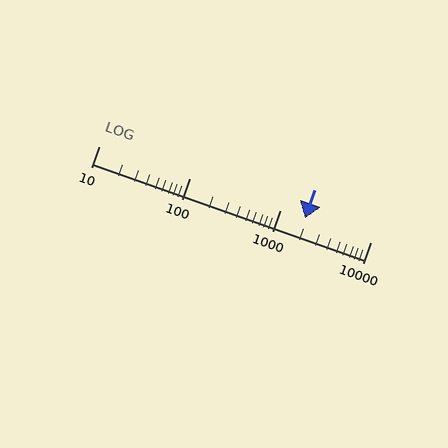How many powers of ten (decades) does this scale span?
The scale spans 3 decades, from 10 to 10000.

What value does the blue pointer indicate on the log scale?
The pointer indicates approximately 1900.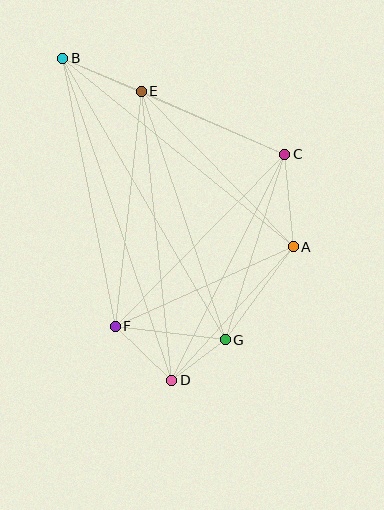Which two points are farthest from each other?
Points B and D are farthest from each other.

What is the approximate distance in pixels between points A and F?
The distance between A and F is approximately 195 pixels.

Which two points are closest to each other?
Points D and G are closest to each other.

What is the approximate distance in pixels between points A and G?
The distance between A and G is approximately 116 pixels.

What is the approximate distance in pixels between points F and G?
The distance between F and G is approximately 111 pixels.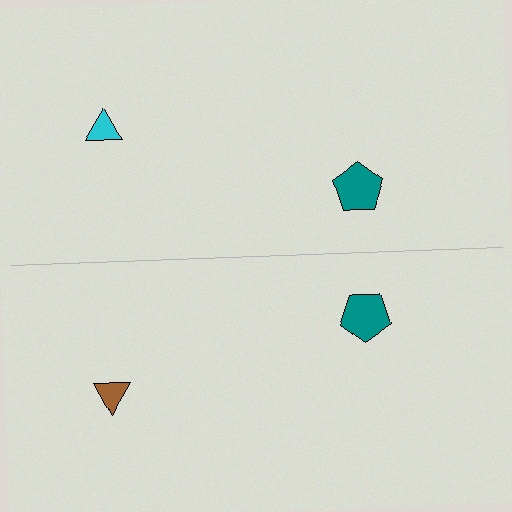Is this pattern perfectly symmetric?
No, the pattern is not perfectly symmetric. The brown triangle on the bottom side breaks the symmetry — its mirror counterpart is cyan.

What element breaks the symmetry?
The brown triangle on the bottom side breaks the symmetry — its mirror counterpart is cyan.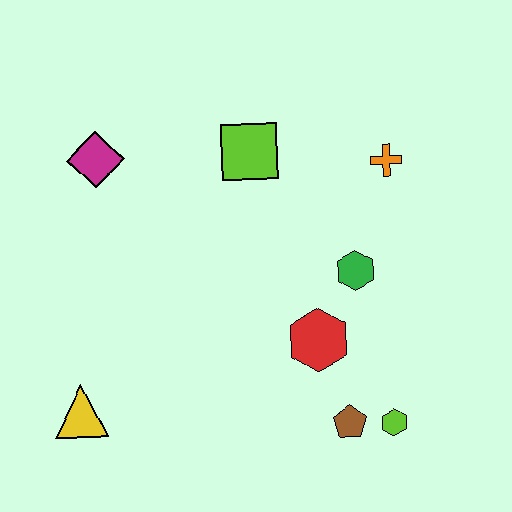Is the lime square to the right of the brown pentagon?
No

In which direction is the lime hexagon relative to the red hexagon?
The lime hexagon is below the red hexagon.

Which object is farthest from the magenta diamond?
The lime hexagon is farthest from the magenta diamond.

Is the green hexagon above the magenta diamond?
No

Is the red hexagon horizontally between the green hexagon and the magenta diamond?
Yes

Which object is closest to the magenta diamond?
The lime square is closest to the magenta diamond.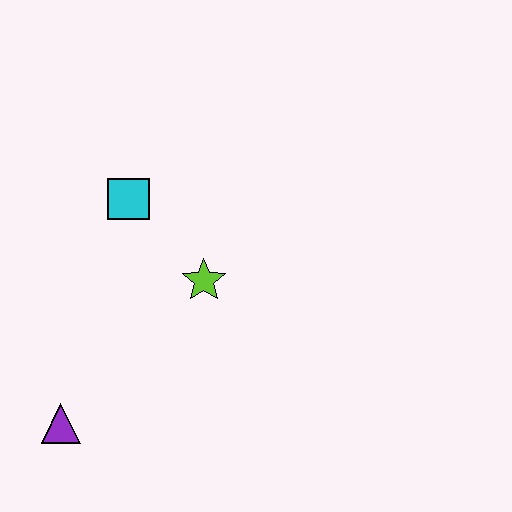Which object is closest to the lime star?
The cyan square is closest to the lime star.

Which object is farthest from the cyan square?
The purple triangle is farthest from the cyan square.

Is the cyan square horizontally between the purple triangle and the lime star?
Yes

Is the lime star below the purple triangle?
No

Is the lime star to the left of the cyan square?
No